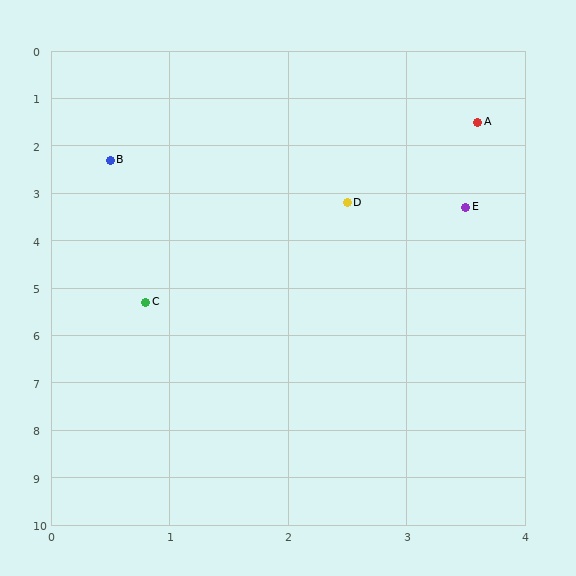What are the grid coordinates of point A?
Point A is at approximately (3.6, 1.5).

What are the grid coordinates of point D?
Point D is at approximately (2.5, 3.2).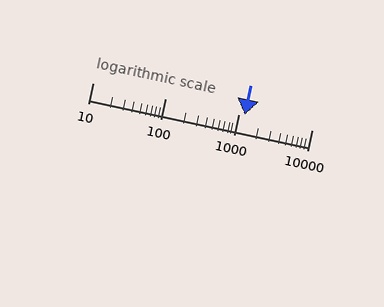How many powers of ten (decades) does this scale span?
The scale spans 3 decades, from 10 to 10000.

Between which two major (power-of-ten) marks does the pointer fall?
The pointer is between 1000 and 10000.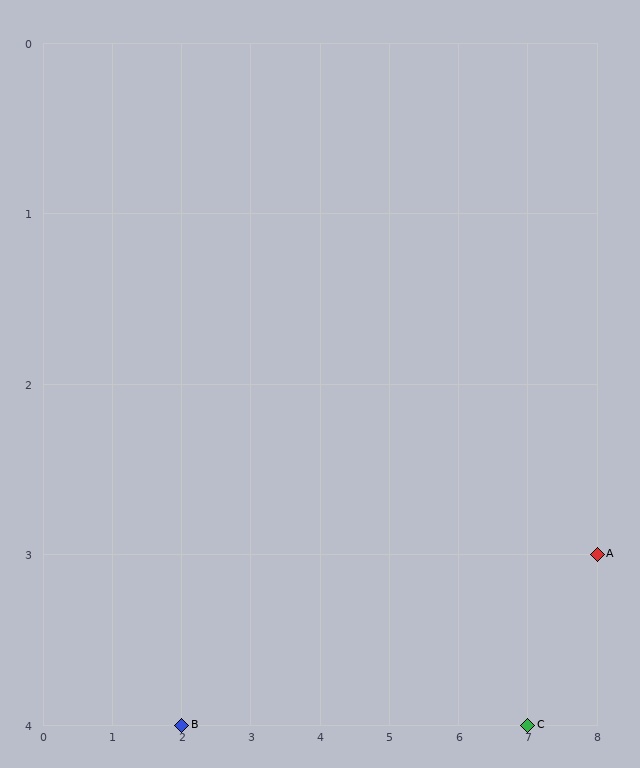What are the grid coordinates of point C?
Point C is at grid coordinates (7, 4).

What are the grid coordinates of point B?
Point B is at grid coordinates (2, 4).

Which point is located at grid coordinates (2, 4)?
Point B is at (2, 4).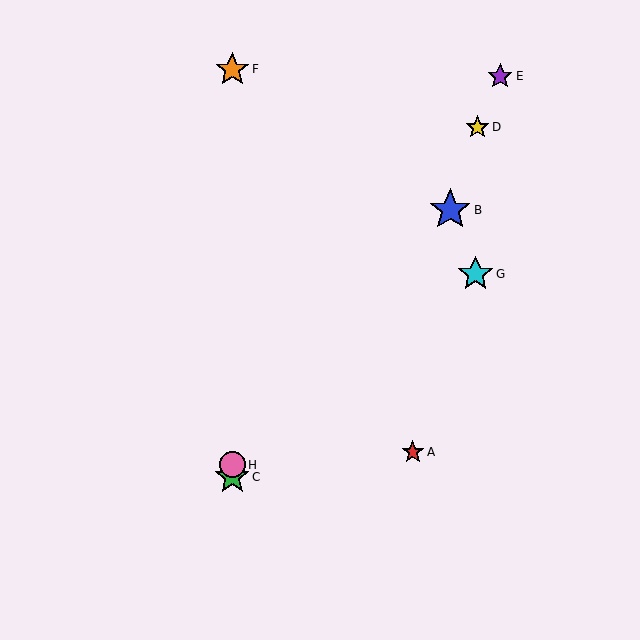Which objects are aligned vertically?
Objects C, F, H are aligned vertically.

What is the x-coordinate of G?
Object G is at x≈476.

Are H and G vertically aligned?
No, H is at x≈232 and G is at x≈476.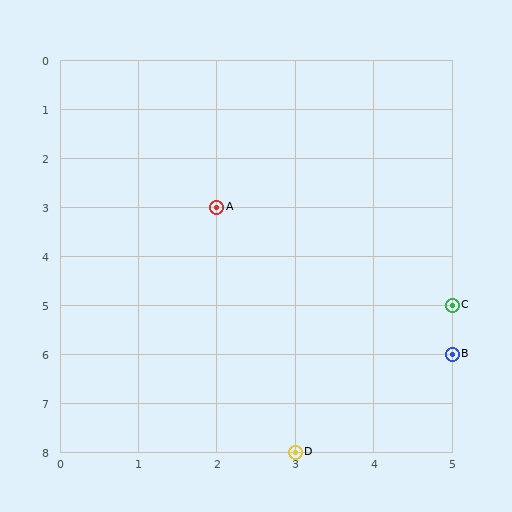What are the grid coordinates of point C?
Point C is at grid coordinates (5, 5).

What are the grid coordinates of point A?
Point A is at grid coordinates (2, 3).